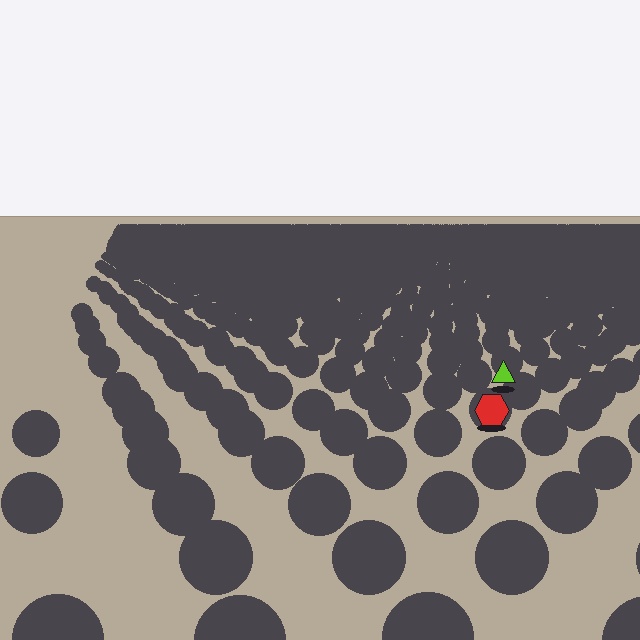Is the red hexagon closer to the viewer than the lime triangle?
Yes. The red hexagon is closer — you can tell from the texture gradient: the ground texture is coarser near it.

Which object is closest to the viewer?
The red hexagon is closest. The texture marks near it are larger and more spread out.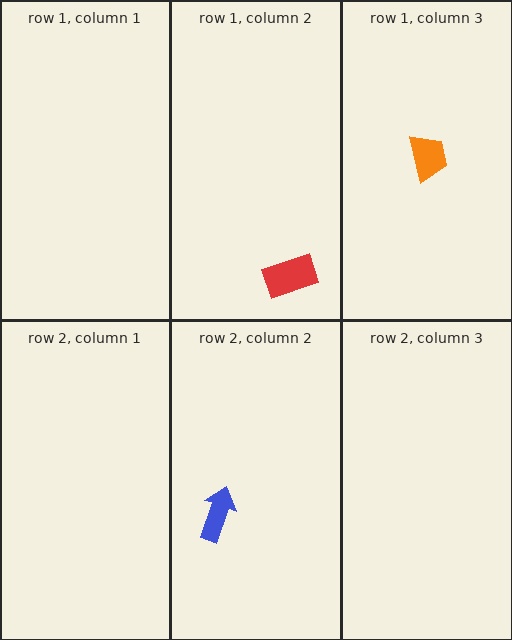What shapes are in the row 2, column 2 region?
The blue arrow.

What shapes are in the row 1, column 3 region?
The orange trapezoid.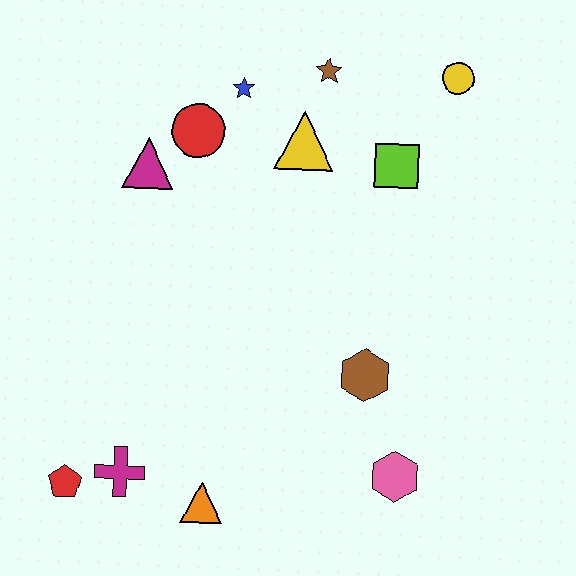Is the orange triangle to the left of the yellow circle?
Yes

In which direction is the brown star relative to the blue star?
The brown star is to the right of the blue star.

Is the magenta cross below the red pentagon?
No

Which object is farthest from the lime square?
The red pentagon is farthest from the lime square.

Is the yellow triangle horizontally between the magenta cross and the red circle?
No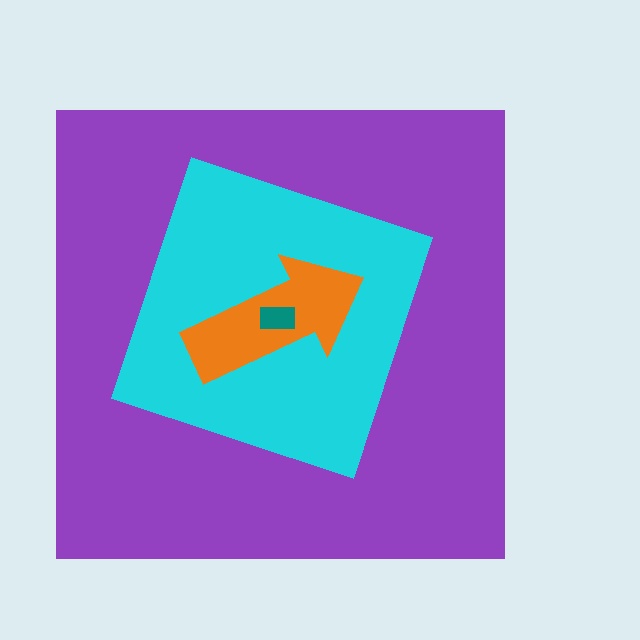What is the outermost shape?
The purple square.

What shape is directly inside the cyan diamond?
The orange arrow.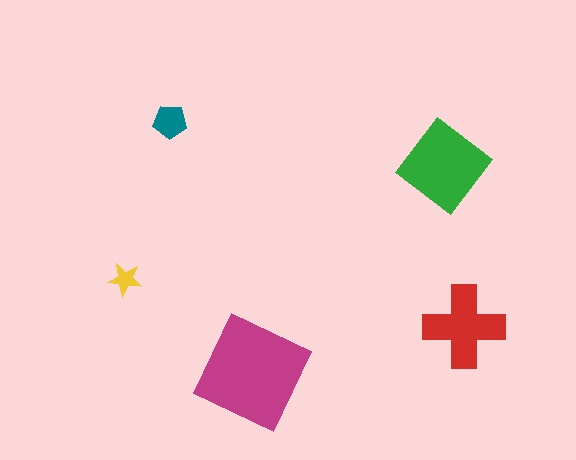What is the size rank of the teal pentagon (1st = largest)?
4th.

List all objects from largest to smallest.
The magenta diamond, the green diamond, the red cross, the teal pentagon, the yellow star.